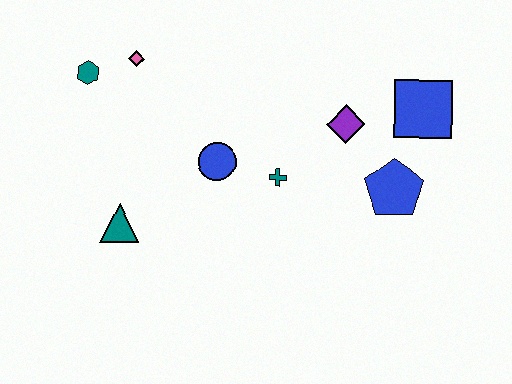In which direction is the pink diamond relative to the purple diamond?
The pink diamond is to the left of the purple diamond.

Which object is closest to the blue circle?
The teal cross is closest to the blue circle.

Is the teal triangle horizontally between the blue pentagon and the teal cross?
No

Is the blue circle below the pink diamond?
Yes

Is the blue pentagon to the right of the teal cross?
Yes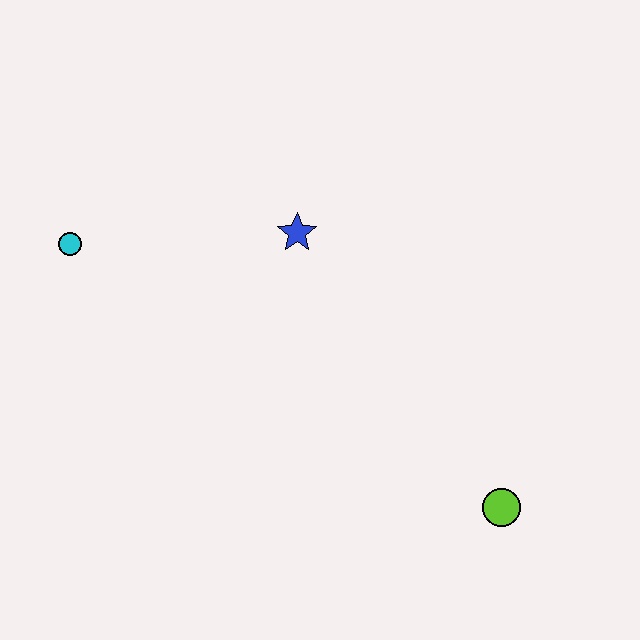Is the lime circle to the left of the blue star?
No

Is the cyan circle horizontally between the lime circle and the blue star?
No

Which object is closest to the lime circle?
The blue star is closest to the lime circle.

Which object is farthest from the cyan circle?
The lime circle is farthest from the cyan circle.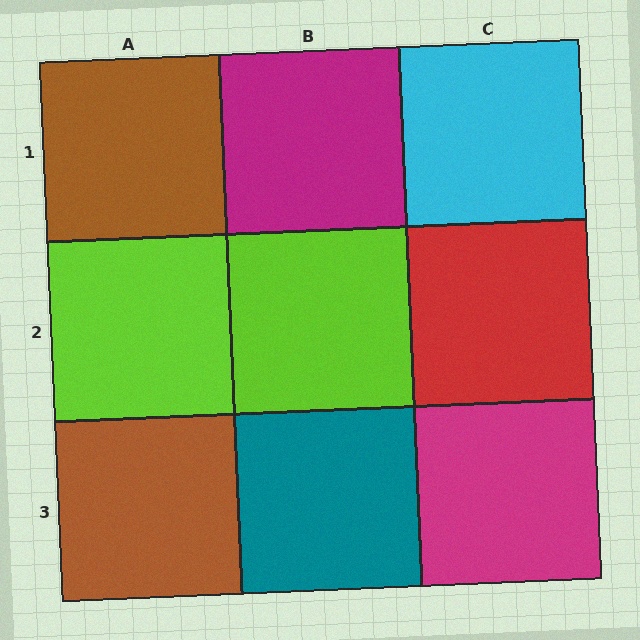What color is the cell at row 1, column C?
Cyan.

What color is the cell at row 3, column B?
Teal.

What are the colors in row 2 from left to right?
Lime, lime, red.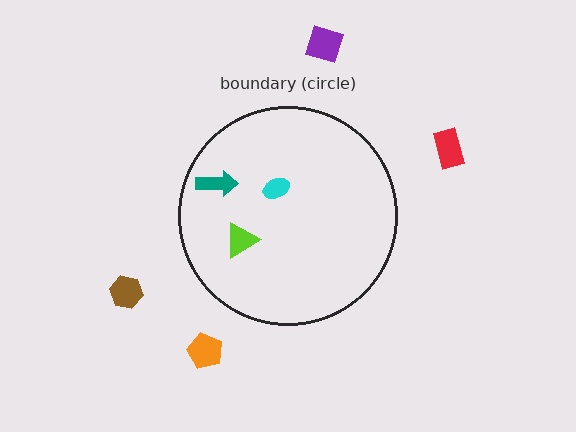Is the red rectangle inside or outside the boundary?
Outside.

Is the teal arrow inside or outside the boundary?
Inside.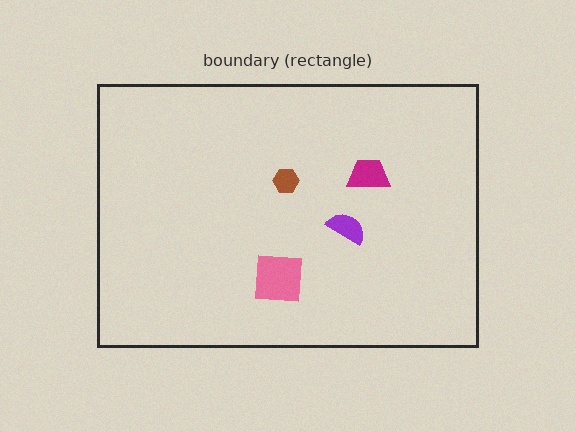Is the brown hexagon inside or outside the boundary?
Inside.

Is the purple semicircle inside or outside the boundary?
Inside.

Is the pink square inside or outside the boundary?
Inside.